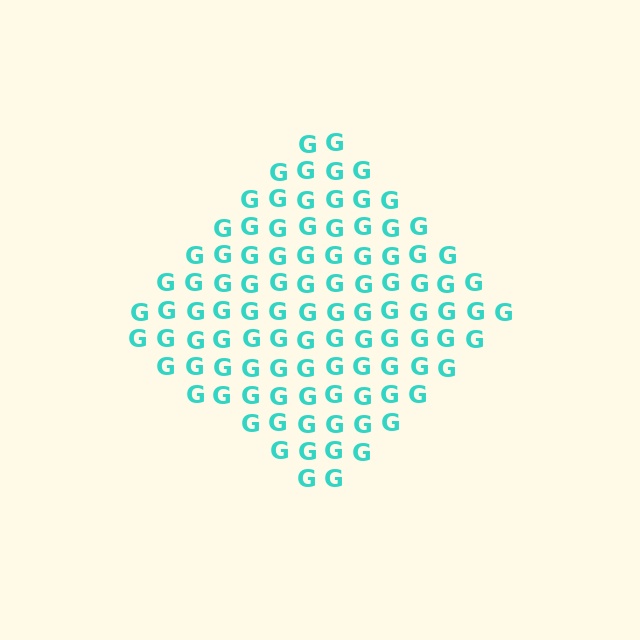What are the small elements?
The small elements are letter G's.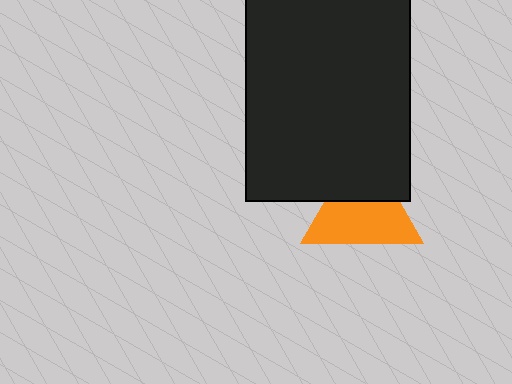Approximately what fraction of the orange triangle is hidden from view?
Roughly 37% of the orange triangle is hidden behind the black rectangle.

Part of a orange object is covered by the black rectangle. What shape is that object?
It is a triangle.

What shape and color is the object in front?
The object in front is a black rectangle.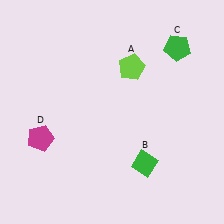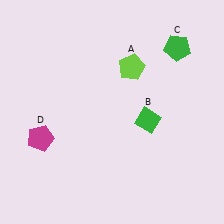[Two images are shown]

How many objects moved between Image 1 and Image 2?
1 object moved between the two images.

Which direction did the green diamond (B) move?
The green diamond (B) moved up.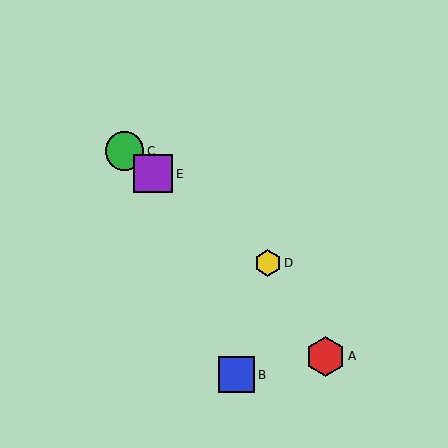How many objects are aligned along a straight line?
3 objects (C, D, E) are aligned along a straight line.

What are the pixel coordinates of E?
Object E is at (153, 174).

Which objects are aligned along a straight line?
Objects C, D, E are aligned along a straight line.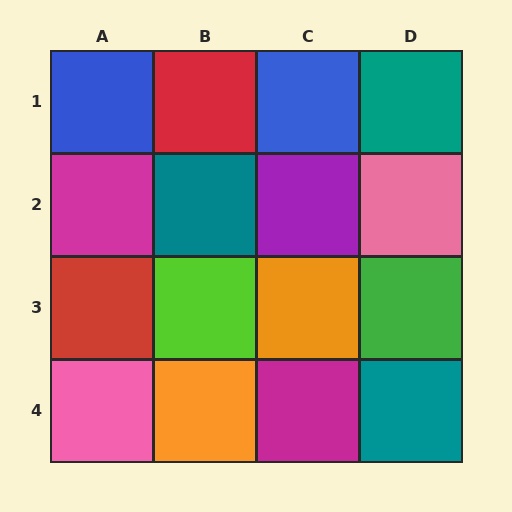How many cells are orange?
2 cells are orange.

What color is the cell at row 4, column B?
Orange.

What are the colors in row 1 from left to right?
Blue, red, blue, teal.